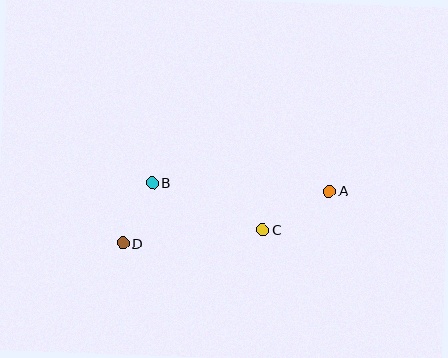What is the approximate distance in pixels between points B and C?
The distance between B and C is approximately 120 pixels.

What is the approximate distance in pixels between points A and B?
The distance between A and B is approximately 178 pixels.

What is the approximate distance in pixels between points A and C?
The distance between A and C is approximately 77 pixels.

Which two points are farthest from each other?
Points A and D are farthest from each other.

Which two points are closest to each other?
Points B and D are closest to each other.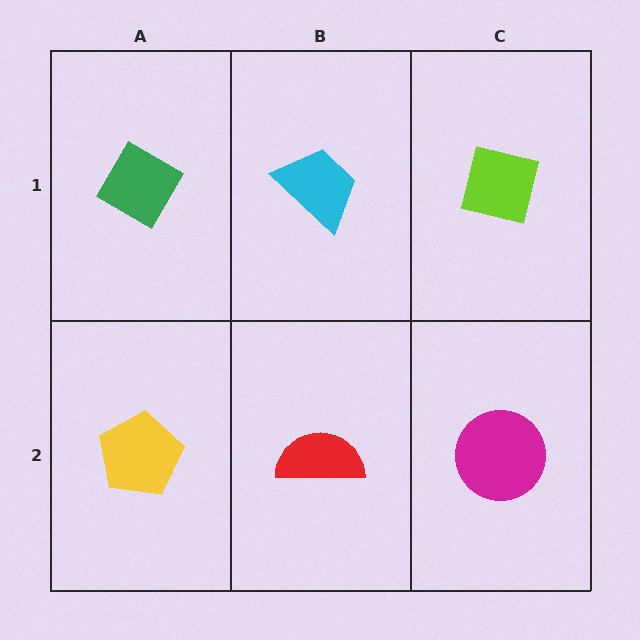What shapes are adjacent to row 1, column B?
A red semicircle (row 2, column B), a green diamond (row 1, column A), a lime square (row 1, column C).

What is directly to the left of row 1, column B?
A green diamond.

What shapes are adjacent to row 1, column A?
A yellow pentagon (row 2, column A), a cyan trapezoid (row 1, column B).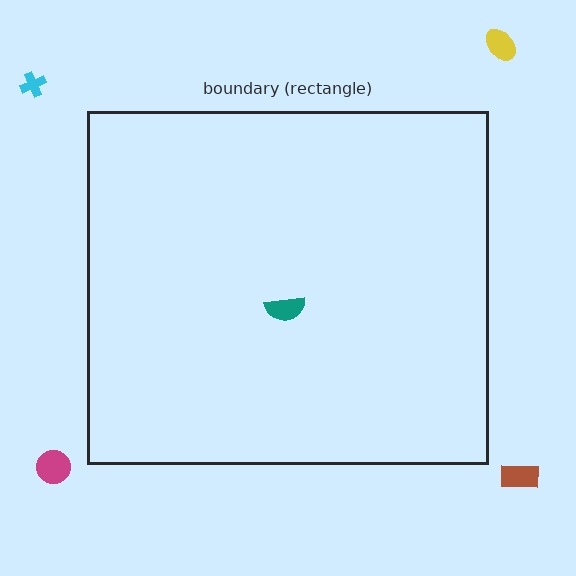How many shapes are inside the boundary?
1 inside, 4 outside.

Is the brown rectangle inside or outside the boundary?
Outside.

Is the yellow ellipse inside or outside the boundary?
Outside.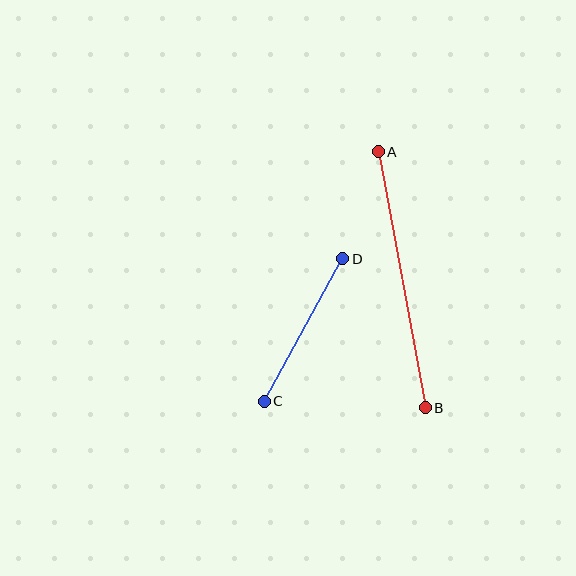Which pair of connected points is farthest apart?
Points A and B are farthest apart.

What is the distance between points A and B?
The distance is approximately 260 pixels.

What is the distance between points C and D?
The distance is approximately 163 pixels.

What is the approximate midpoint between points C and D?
The midpoint is at approximately (304, 330) pixels.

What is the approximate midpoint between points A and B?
The midpoint is at approximately (402, 280) pixels.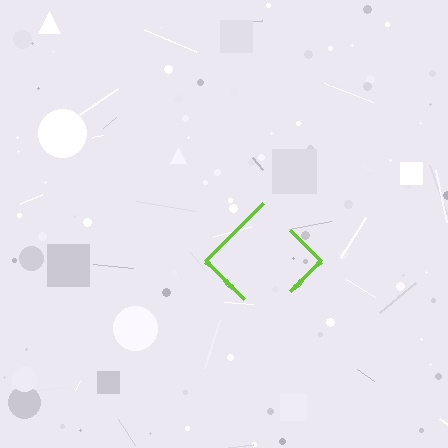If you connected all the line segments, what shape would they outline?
They would outline a diamond.